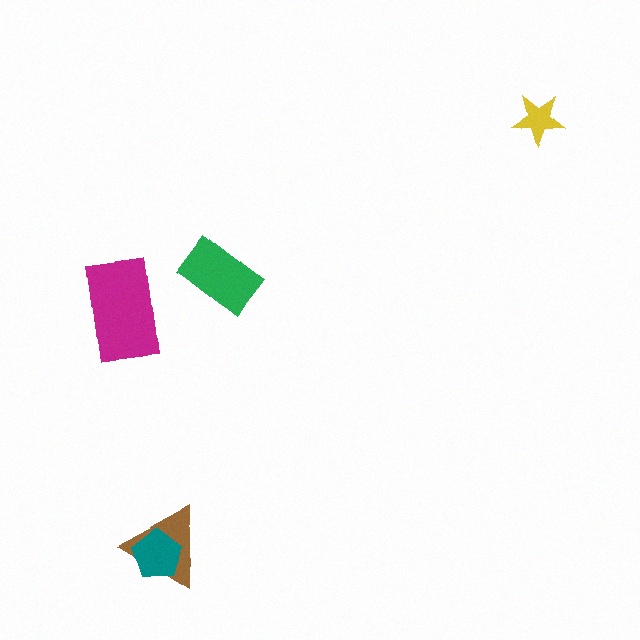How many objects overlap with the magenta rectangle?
0 objects overlap with the magenta rectangle.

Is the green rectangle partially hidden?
No, no other shape covers it.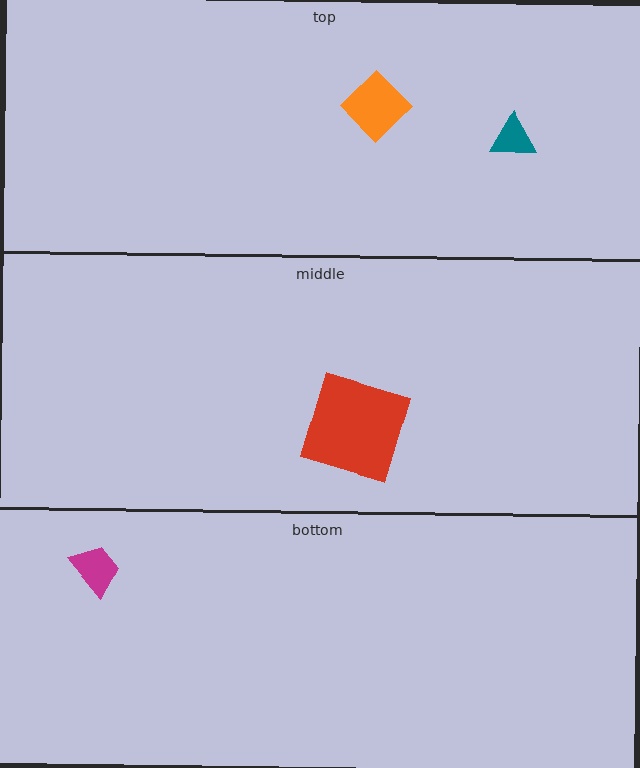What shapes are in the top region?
The teal triangle, the orange diamond.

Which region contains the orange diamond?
The top region.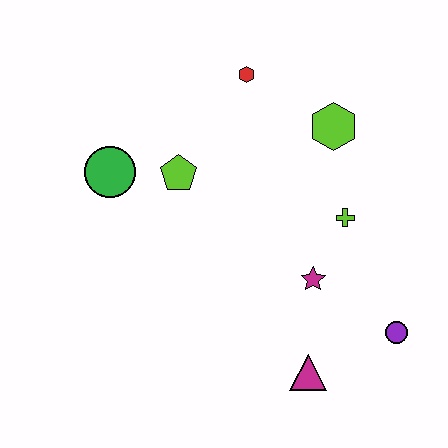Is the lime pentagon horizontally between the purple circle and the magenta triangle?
No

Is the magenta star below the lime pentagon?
Yes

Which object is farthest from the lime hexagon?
The magenta triangle is farthest from the lime hexagon.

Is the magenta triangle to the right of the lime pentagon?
Yes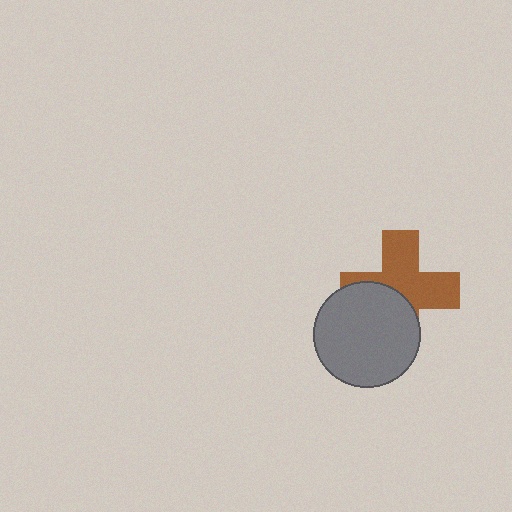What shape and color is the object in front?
The object in front is a gray circle.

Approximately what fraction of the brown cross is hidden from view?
Roughly 42% of the brown cross is hidden behind the gray circle.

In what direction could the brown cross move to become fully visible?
The brown cross could move toward the upper-right. That would shift it out from behind the gray circle entirely.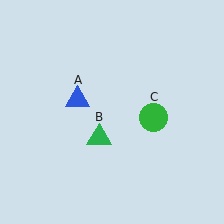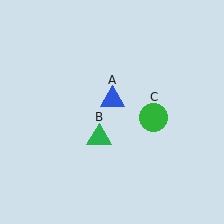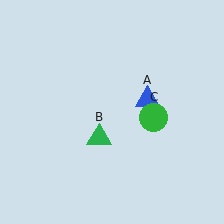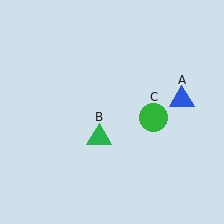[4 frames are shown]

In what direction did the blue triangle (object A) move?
The blue triangle (object A) moved right.